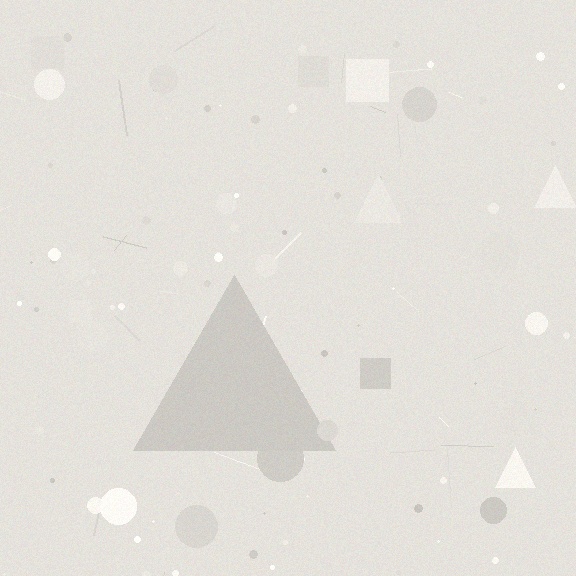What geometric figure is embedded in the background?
A triangle is embedded in the background.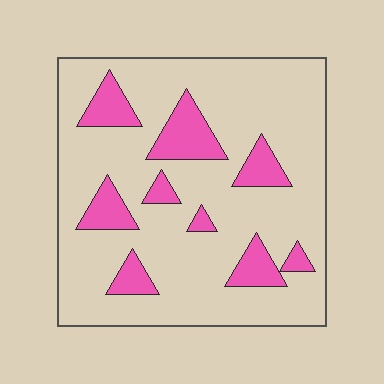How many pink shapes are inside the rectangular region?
9.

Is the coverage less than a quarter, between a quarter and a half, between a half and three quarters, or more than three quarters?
Less than a quarter.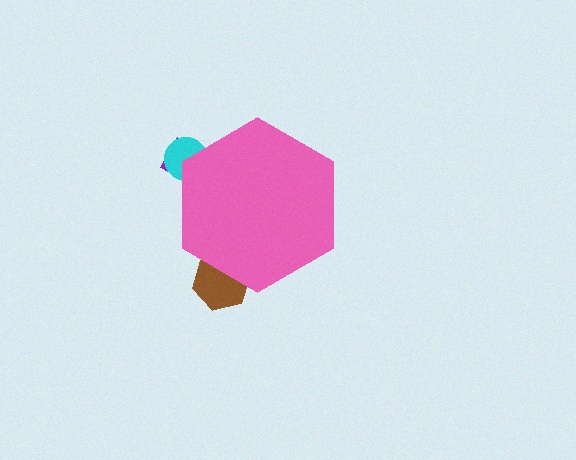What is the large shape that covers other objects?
A pink hexagon.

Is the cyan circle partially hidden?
Yes, the cyan circle is partially hidden behind the pink hexagon.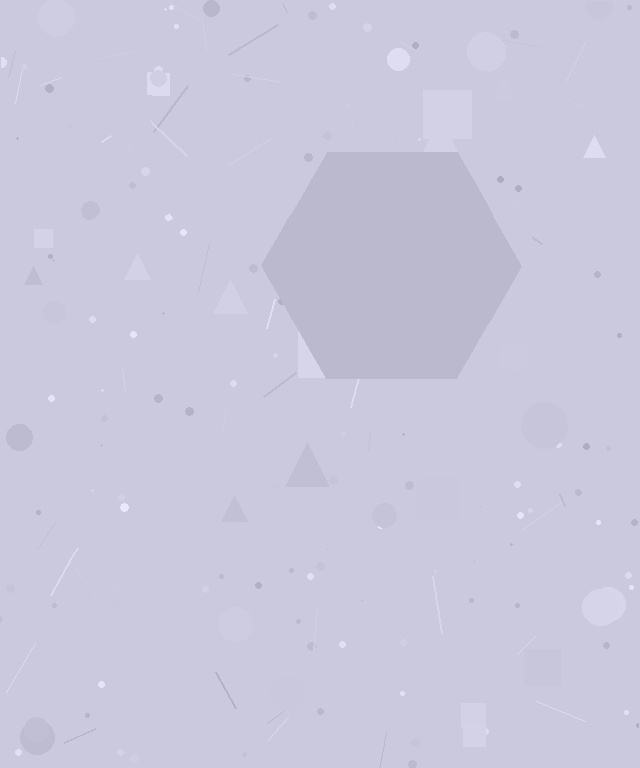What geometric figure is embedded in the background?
A hexagon is embedded in the background.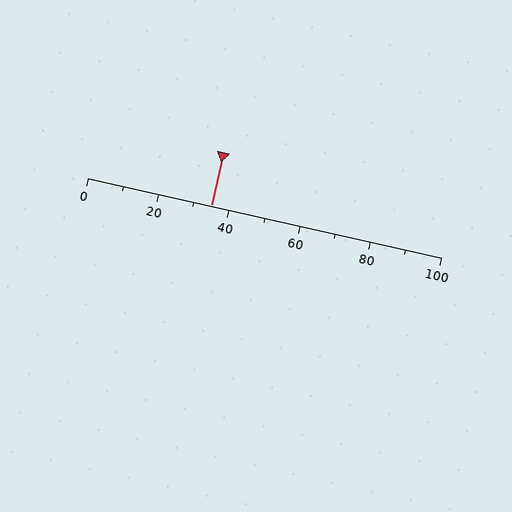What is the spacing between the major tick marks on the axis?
The major ticks are spaced 20 apart.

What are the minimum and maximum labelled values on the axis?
The axis runs from 0 to 100.